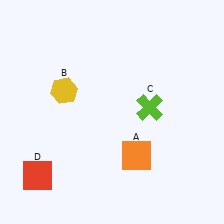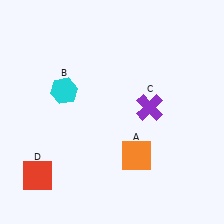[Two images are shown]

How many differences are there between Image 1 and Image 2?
There are 2 differences between the two images.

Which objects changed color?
B changed from yellow to cyan. C changed from lime to purple.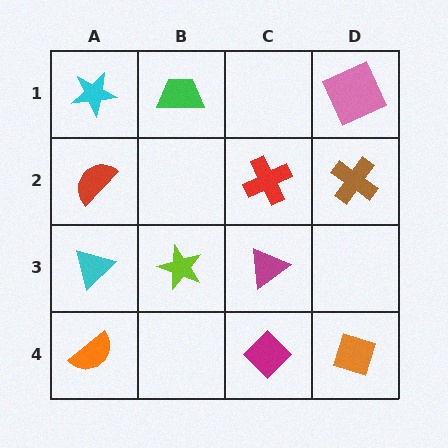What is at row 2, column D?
A brown cross.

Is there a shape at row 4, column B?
No, that cell is empty.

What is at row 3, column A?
A cyan triangle.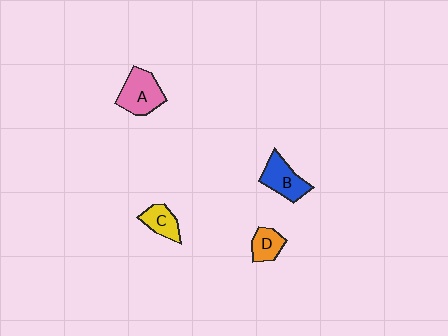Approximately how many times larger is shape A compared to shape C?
Approximately 1.6 times.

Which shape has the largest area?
Shape A (pink).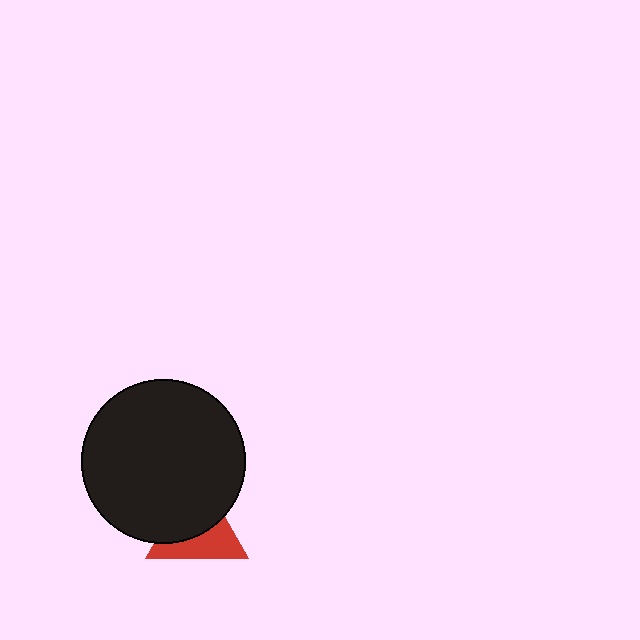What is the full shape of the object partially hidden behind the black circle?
The partially hidden object is a red triangle.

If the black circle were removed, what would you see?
You would see the complete red triangle.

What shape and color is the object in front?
The object in front is a black circle.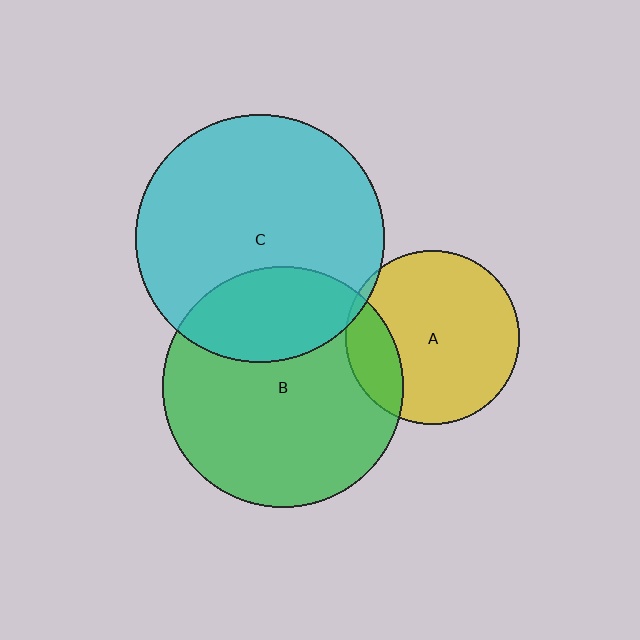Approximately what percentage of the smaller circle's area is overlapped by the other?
Approximately 30%.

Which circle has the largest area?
Circle C (cyan).